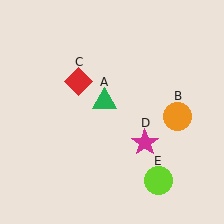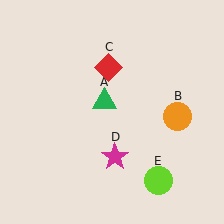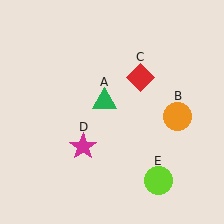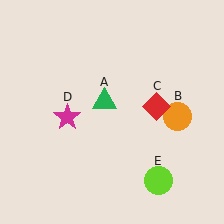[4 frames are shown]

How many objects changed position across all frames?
2 objects changed position: red diamond (object C), magenta star (object D).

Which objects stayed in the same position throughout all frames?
Green triangle (object A) and orange circle (object B) and lime circle (object E) remained stationary.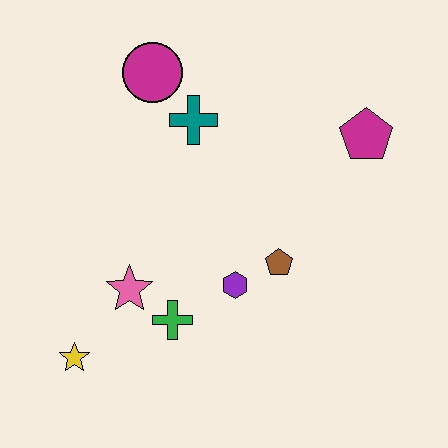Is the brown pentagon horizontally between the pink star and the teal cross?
No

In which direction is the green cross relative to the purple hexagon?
The green cross is to the left of the purple hexagon.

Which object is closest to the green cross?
The pink star is closest to the green cross.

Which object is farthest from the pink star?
The magenta pentagon is farthest from the pink star.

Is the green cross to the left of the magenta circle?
No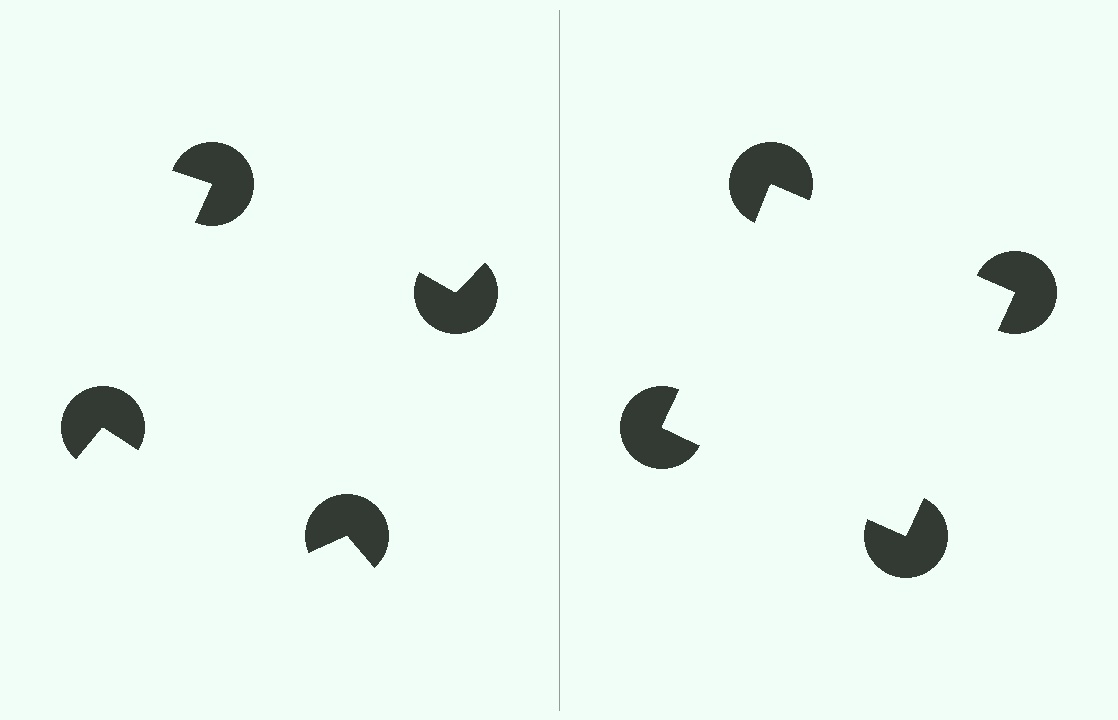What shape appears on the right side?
An illusory square.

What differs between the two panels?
The pac-man discs are positioned identically on both sides; only the wedge orientations differ. On the right they align to a square; on the left they are misaligned.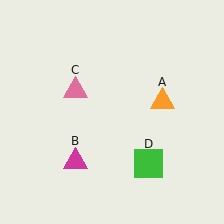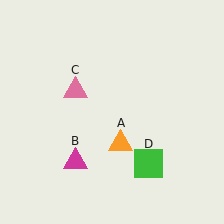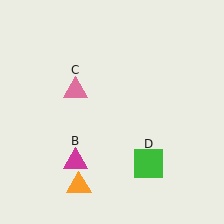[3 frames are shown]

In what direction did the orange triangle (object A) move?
The orange triangle (object A) moved down and to the left.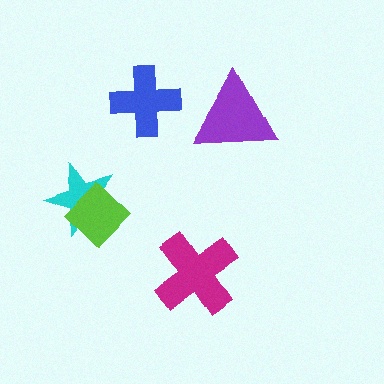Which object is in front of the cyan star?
The lime diamond is in front of the cyan star.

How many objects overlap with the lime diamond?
1 object overlaps with the lime diamond.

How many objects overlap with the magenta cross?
0 objects overlap with the magenta cross.